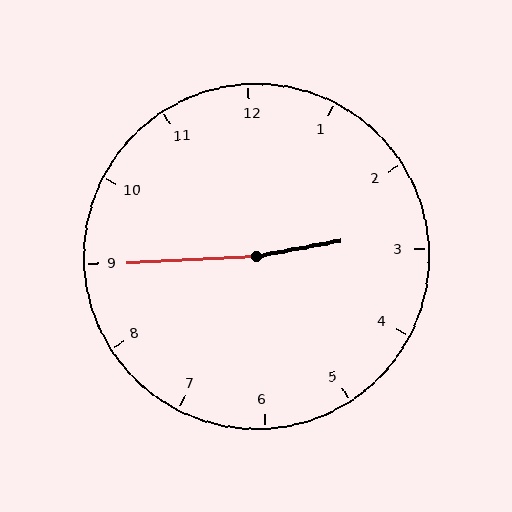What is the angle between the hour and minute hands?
Approximately 172 degrees.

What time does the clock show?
2:45.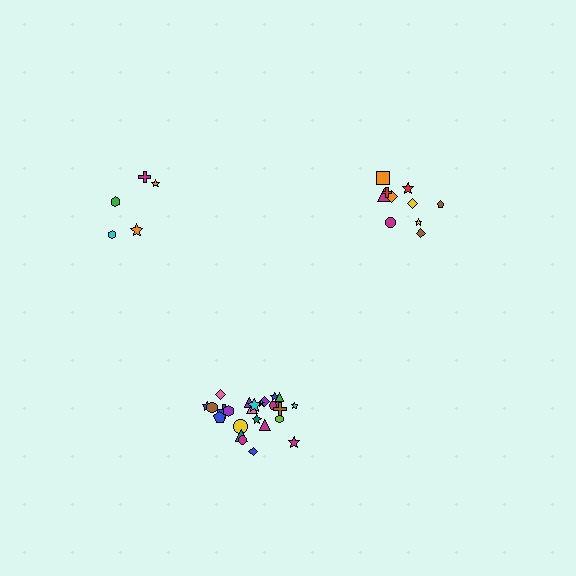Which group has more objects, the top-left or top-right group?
The top-right group.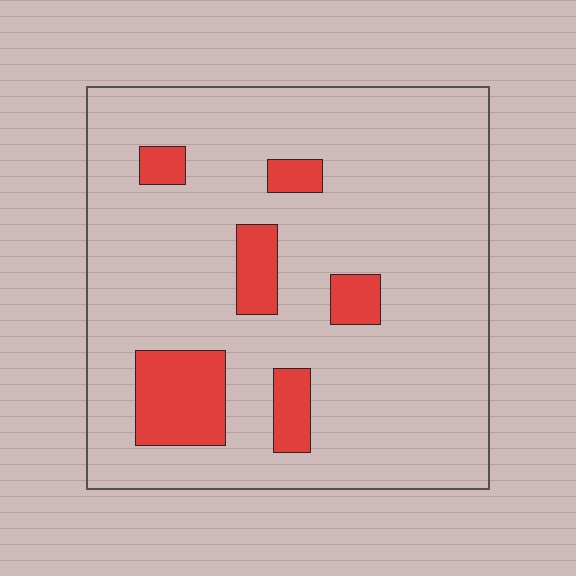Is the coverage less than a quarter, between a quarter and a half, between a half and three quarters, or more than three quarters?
Less than a quarter.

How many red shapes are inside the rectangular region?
6.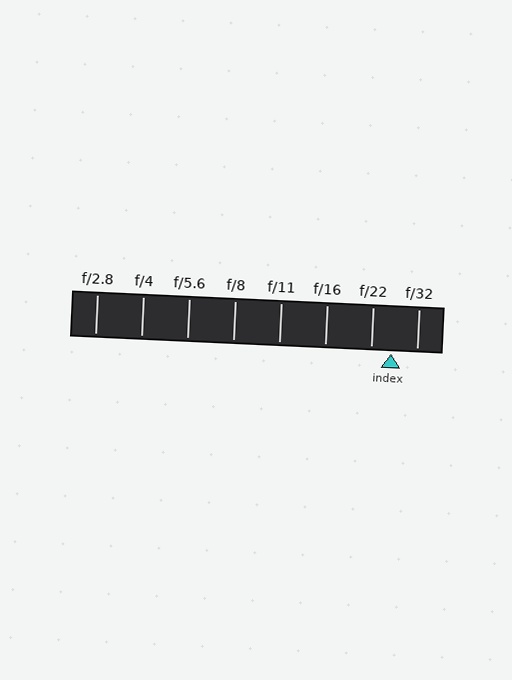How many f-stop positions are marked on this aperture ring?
There are 8 f-stop positions marked.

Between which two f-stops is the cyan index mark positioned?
The index mark is between f/22 and f/32.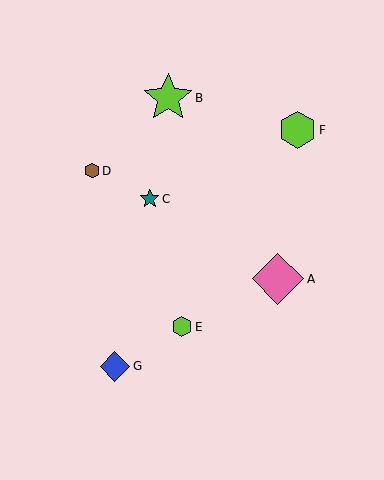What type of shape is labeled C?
Shape C is a teal star.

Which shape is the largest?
The pink diamond (labeled A) is the largest.